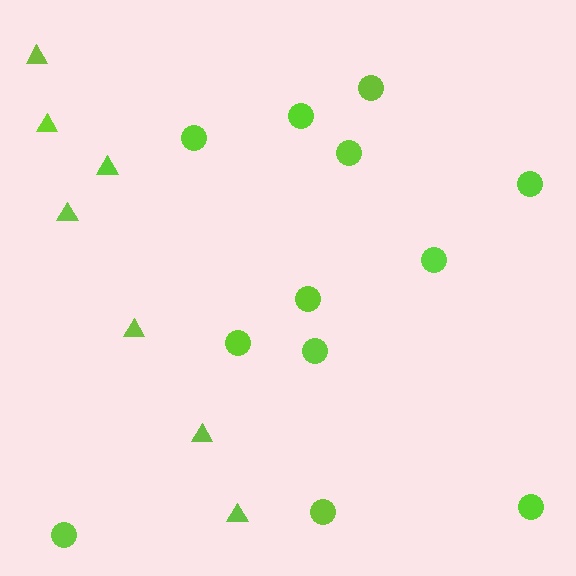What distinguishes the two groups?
There are 2 groups: one group of triangles (7) and one group of circles (12).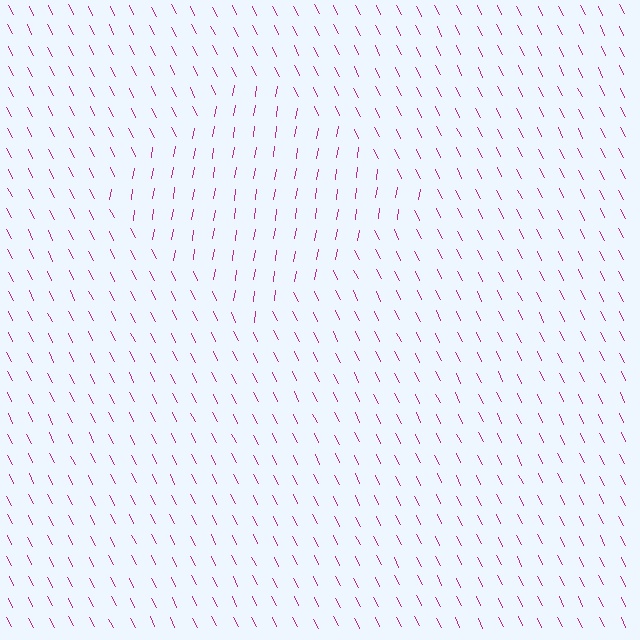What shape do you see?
I see a diamond.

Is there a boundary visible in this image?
Yes, there is a texture boundary formed by a change in line orientation.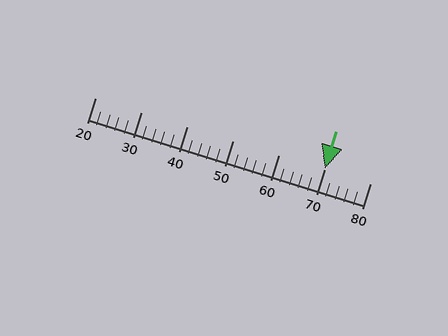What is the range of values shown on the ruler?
The ruler shows values from 20 to 80.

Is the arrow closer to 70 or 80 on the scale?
The arrow is closer to 70.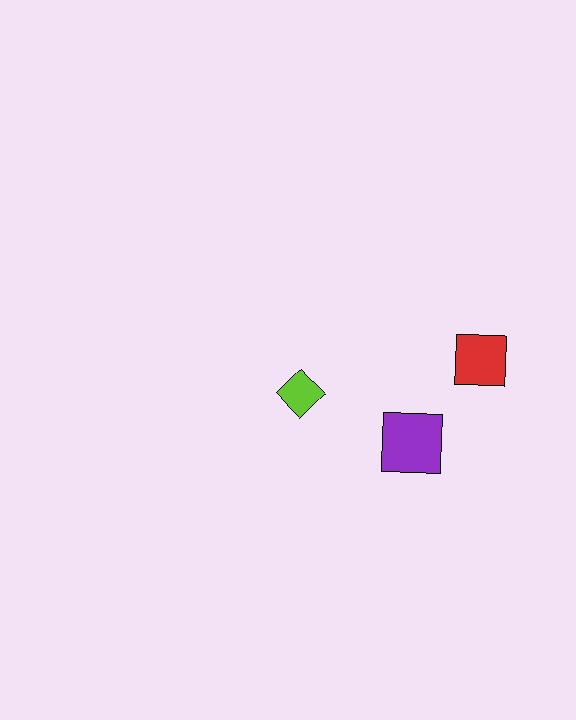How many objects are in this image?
There are 3 objects.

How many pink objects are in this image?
There are no pink objects.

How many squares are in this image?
There are 2 squares.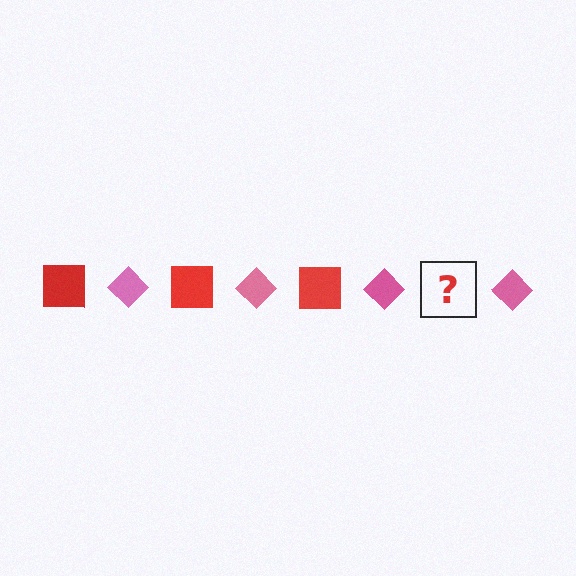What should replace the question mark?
The question mark should be replaced with a red square.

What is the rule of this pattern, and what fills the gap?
The rule is that the pattern alternates between red square and pink diamond. The gap should be filled with a red square.